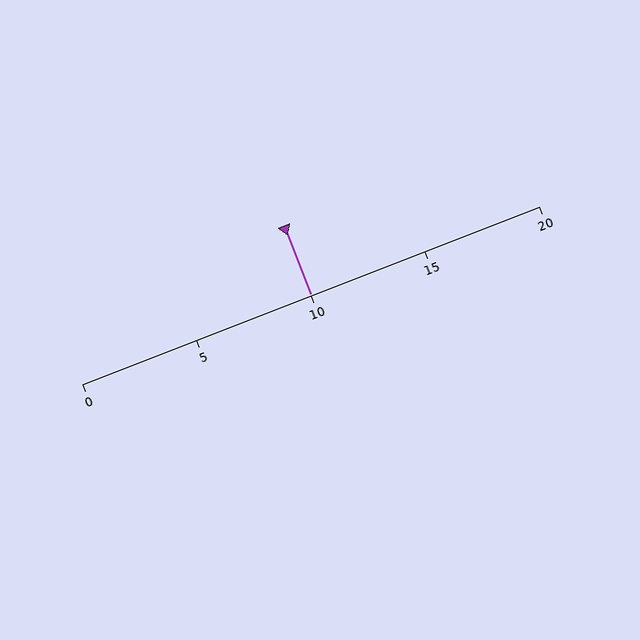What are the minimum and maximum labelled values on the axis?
The axis runs from 0 to 20.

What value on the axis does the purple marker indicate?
The marker indicates approximately 10.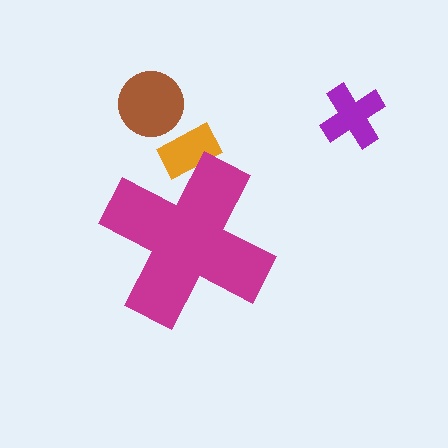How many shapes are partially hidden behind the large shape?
1 shape is partially hidden.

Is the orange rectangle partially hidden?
Yes, the orange rectangle is partially hidden behind the magenta cross.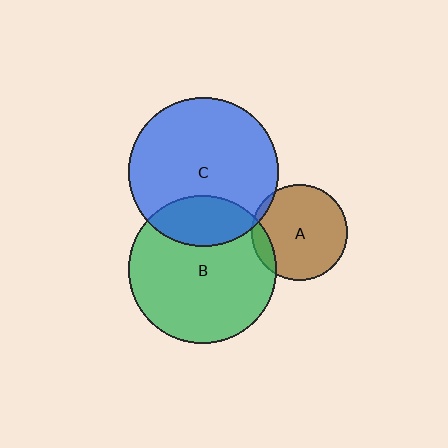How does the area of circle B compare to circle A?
Approximately 2.4 times.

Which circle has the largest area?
Circle C (blue).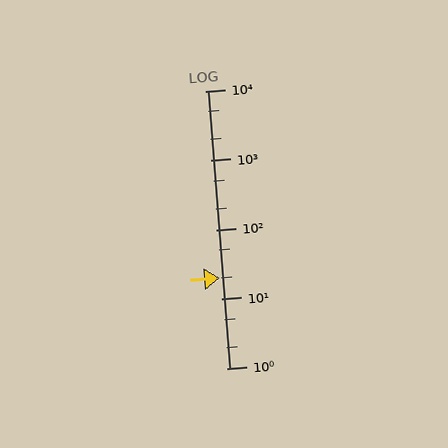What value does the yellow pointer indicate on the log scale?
The pointer indicates approximately 20.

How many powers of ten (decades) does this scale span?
The scale spans 4 decades, from 1 to 10000.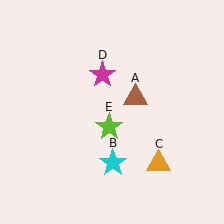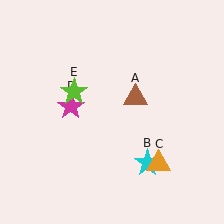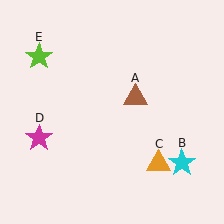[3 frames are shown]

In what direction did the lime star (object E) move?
The lime star (object E) moved up and to the left.